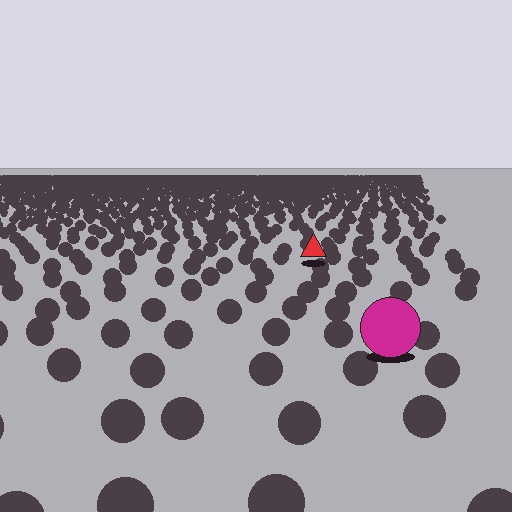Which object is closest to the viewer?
The magenta circle is closest. The texture marks near it are larger and more spread out.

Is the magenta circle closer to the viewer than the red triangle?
Yes. The magenta circle is closer — you can tell from the texture gradient: the ground texture is coarser near it.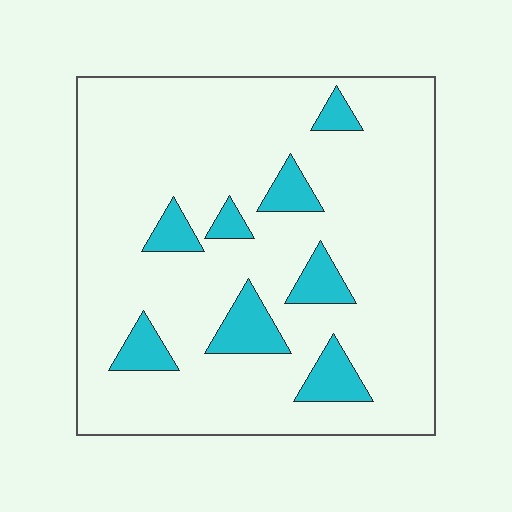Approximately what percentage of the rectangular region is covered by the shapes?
Approximately 15%.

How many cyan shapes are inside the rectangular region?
8.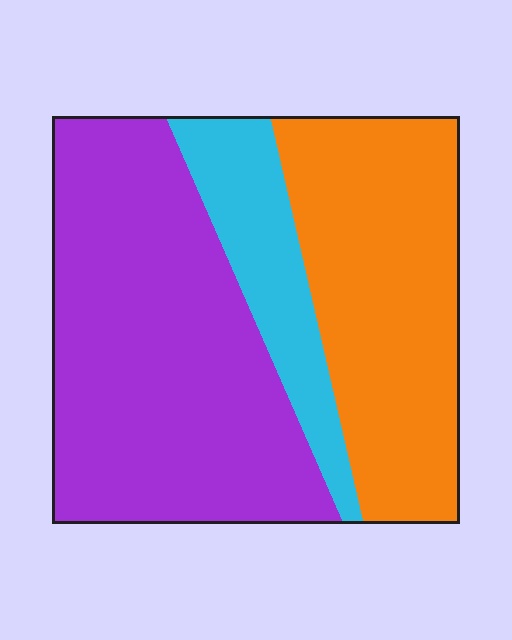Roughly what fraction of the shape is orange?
Orange covers around 35% of the shape.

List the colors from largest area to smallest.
From largest to smallest: purple, orange, cyan.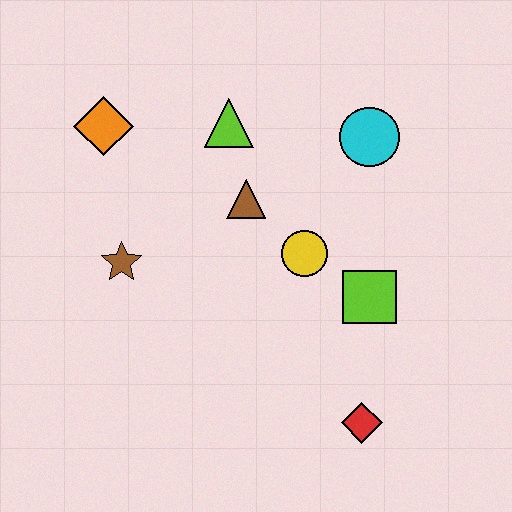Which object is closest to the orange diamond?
The lime triangle is closest to the orange diamond.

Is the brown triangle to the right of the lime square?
No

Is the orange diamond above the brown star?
Yes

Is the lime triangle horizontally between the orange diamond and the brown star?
No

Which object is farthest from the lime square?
The orange diamond is farthest from the lime square.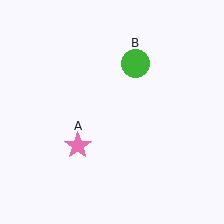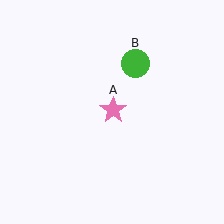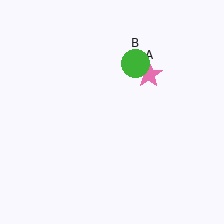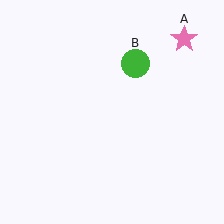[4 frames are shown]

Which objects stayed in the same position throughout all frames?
Green circle (object B) remained stationary.